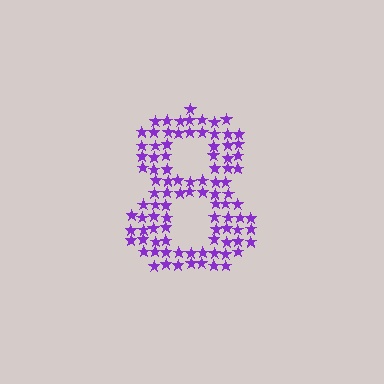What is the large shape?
The large shape is the digit 8.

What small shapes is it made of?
It is made of small stars.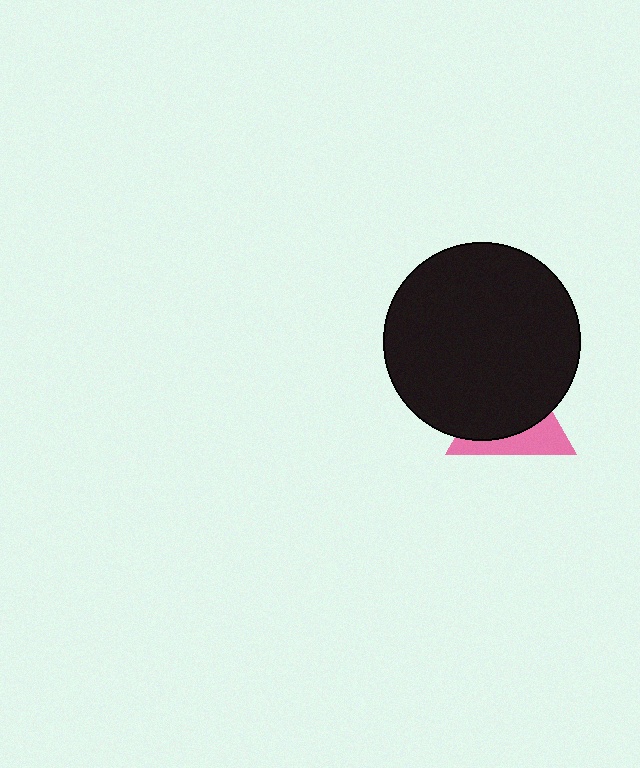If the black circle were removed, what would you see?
You would see the complete pink triangle.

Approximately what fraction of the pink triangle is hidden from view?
Roughly 64% of the pink triangle is hidden behind the black circle.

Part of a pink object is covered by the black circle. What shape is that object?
It is a triangle.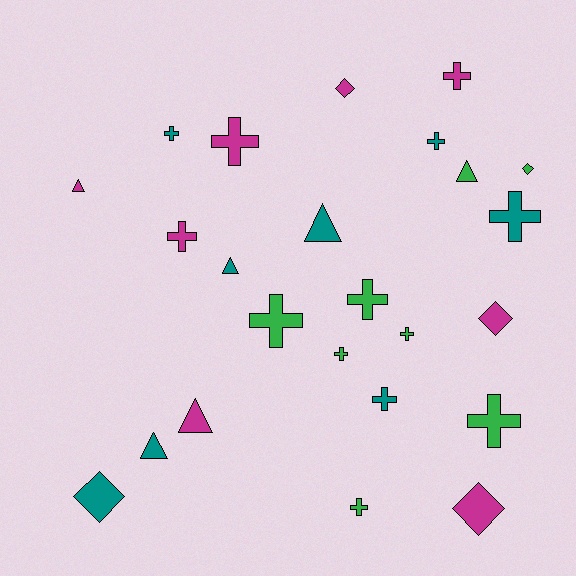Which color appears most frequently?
Green, with 8 objects.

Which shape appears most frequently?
Cross, with 13 objects.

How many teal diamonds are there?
There is 1 teal diamond.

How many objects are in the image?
There are 24 objects.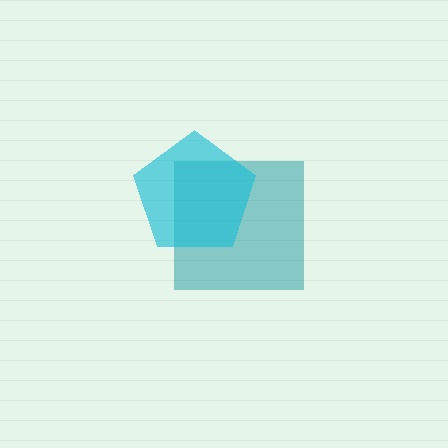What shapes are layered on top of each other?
The layered shapes are: a teal square, a cyan pentagon.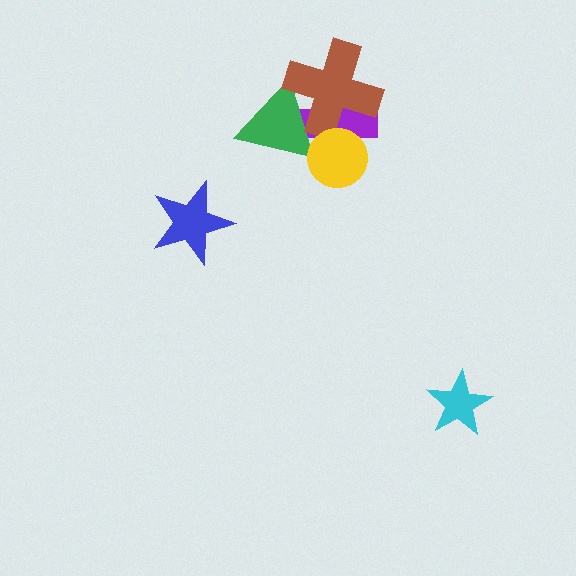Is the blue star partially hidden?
No, no other shape covers it.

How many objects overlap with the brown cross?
3 objects overlap with the brown cross.